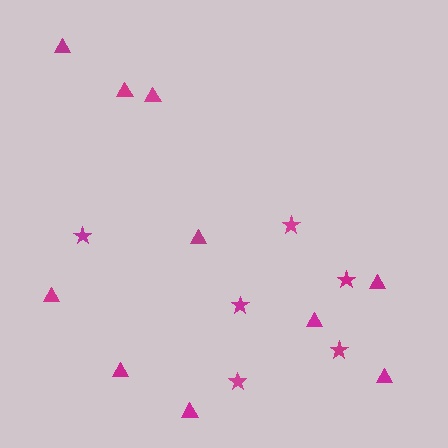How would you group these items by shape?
There are 2 groups: one group of stars (6) and one group of triangles (10).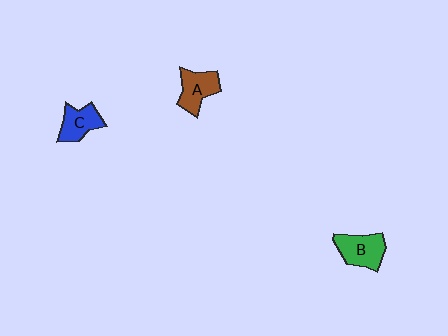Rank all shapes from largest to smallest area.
From largest to smallest: B (green), A (brown), C (blue).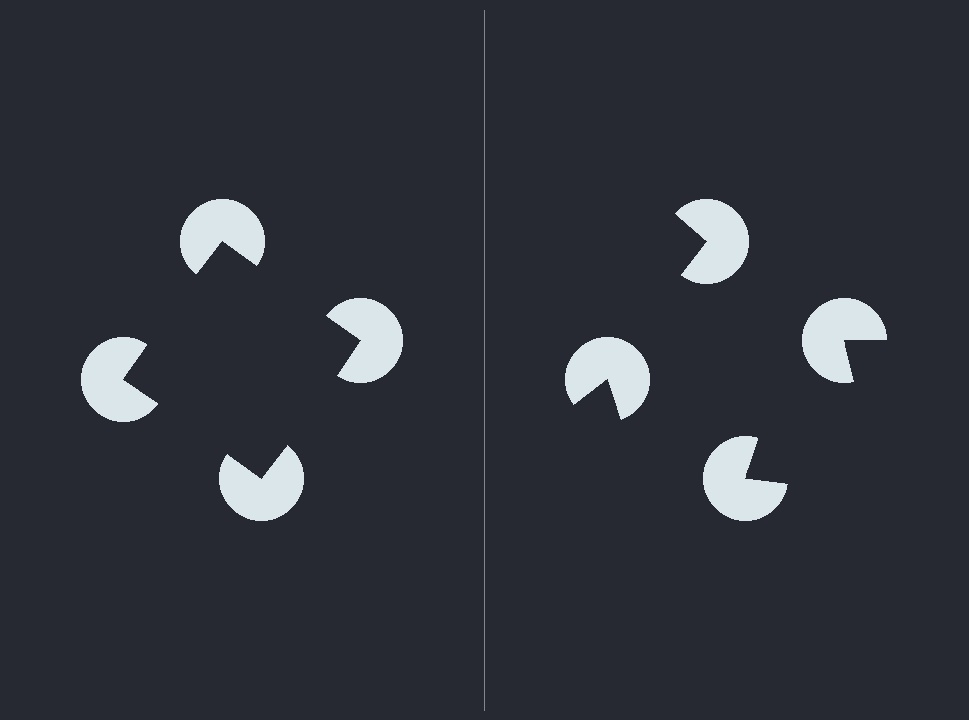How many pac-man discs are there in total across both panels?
8 — 4 on each side.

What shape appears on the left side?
An illusory square.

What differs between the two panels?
The pac-man discs are positioned identically on both sides; only the wedge orientations differ. On the left they align to a square; on the right they are misaligned.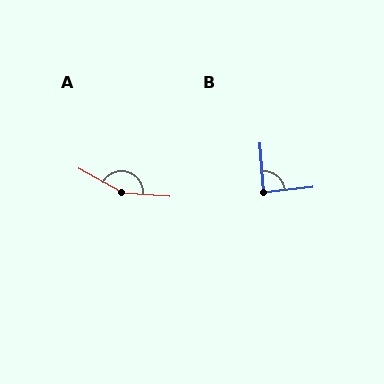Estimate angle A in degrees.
Approximately 155 degrees.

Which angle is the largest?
A, at approximately 155 degrees.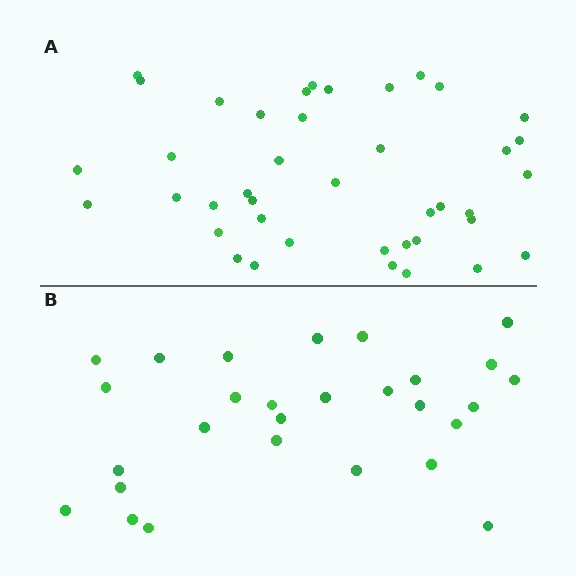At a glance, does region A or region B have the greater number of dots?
Region A (the top region) has more dots.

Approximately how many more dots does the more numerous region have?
Region A has approximately 15 more dots than region B.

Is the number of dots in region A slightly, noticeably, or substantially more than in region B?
Region A has substantially more. The ratio is roughly 1.5 to 1.